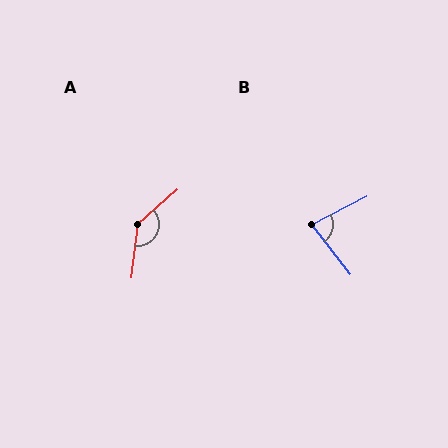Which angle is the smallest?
B, at approximately 79 degrees.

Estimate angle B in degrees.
Approximately 79 degrees.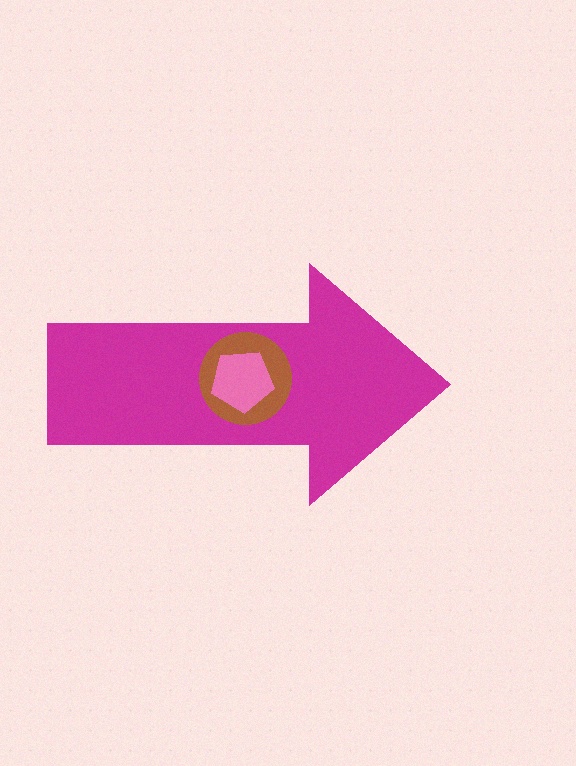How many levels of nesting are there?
3.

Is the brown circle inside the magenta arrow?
Yes.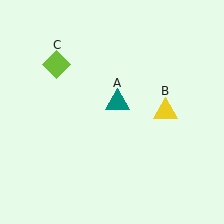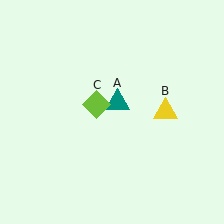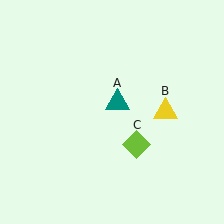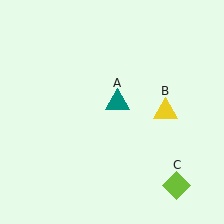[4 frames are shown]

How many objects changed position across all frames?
1 object changed position: lime diamond (object C).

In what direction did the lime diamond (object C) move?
The lime diamond (object C) moved down and to the right.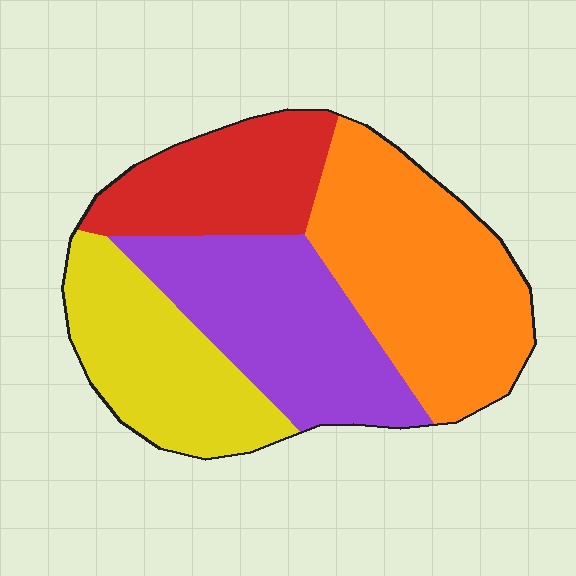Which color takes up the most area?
Orange, at roughly 35%.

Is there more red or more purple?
Purple.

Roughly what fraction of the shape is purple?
Purple covers roughly 25% of the shape.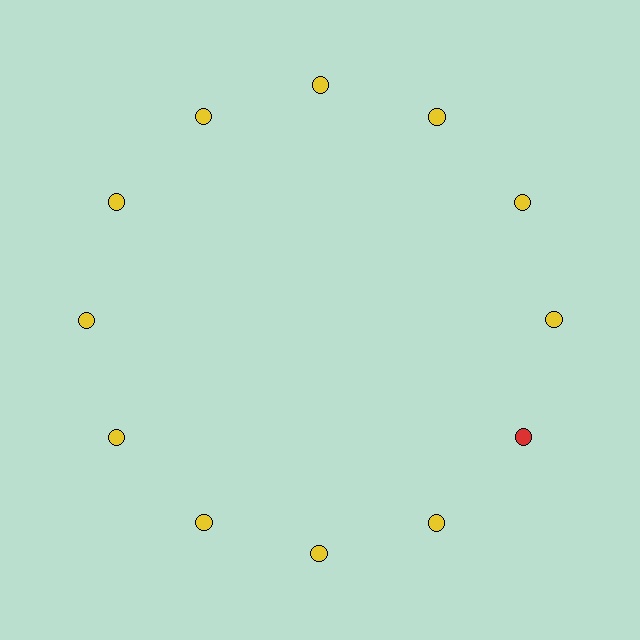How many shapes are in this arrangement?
There are 12 shapes arranged in a ring pattern.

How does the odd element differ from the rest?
It has a different color: red instead of yellow.